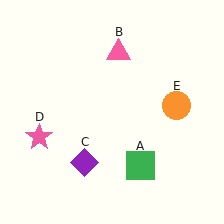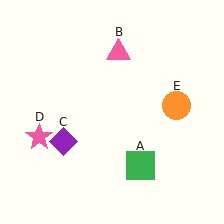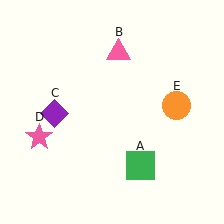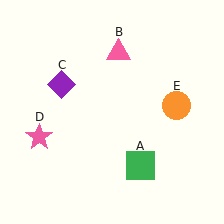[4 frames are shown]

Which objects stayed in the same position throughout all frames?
Green square (object A) and pink triangle (object B) and pink star (object D) and orange circle (object E) remained stationary.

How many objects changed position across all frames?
1 object changed position: purple diamond (object C).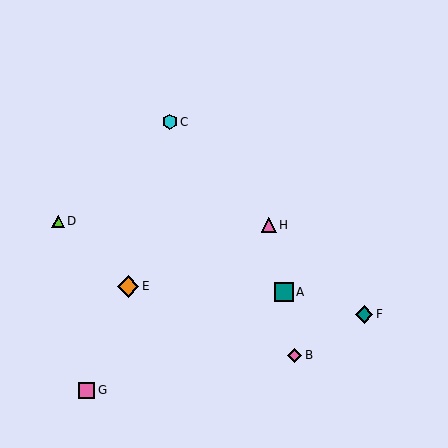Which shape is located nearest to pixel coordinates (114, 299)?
The orange diamond (labeled E) at (128, 286) is nearest to that location.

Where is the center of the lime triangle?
The center of the lime triangle is at (58, 221).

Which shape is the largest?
The orange diamond (labeled E) is the largest.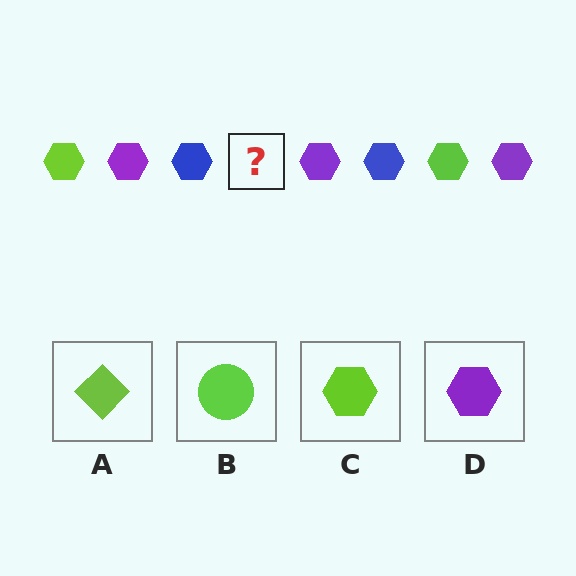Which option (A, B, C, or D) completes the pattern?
C.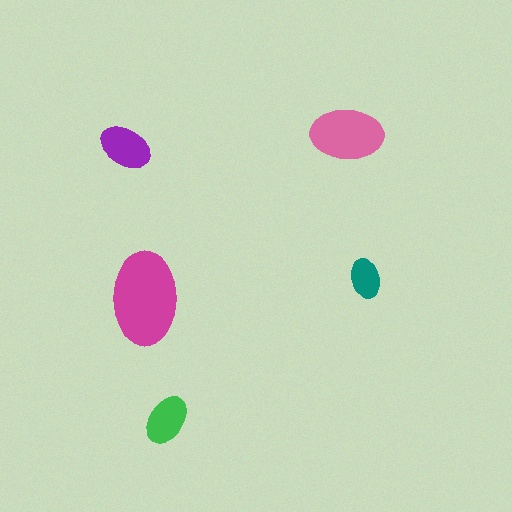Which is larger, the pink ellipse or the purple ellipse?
The pink one.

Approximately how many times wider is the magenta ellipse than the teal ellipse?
About 2.5 times wider.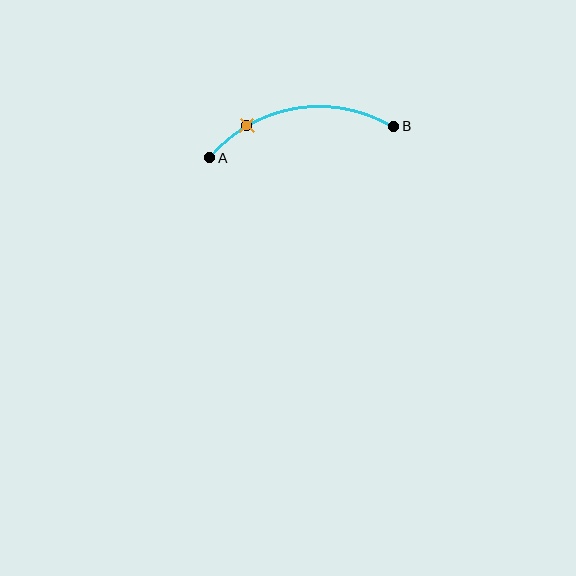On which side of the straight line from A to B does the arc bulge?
The arc bulges above the straight line connecting A and B.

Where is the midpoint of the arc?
The arc midpoint is the point on the curve farthest from the straight line joining A and B. It sits above that line.